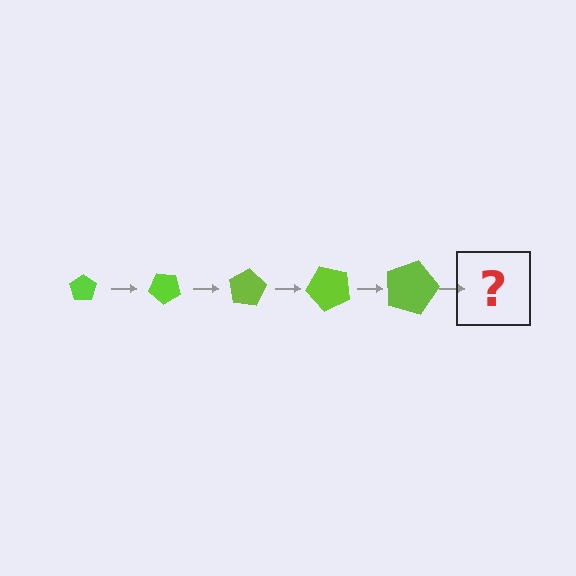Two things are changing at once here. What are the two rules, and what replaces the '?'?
The two rules are that the pentagon grows larger each step and it rotates 40 degrees each step. The '?' should be a pentagon, larger than the previous one and rotated 200 degrees from the start.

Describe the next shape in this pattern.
It should be a pentagon, larger than the previous one and rotated 200 degrees from the start.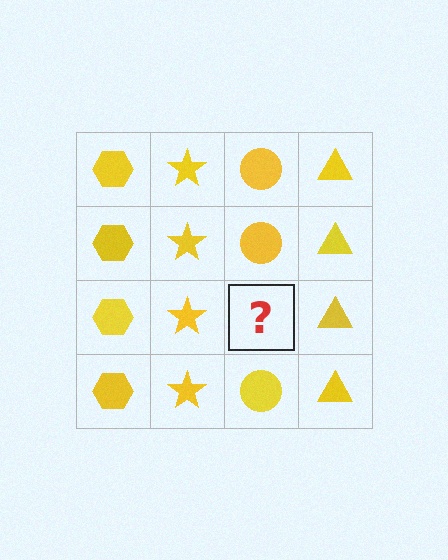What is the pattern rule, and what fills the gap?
The rule is that each column has a consistent shape. The gap should be filled with a yellow circle.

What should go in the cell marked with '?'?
The missing cell should contain a yellow circle.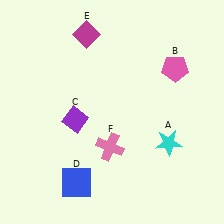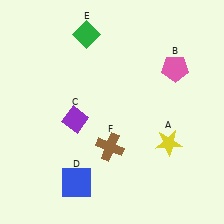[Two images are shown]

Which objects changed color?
A changed from cyan to yellow. E changed from magenta to green. F changed from pink to brown.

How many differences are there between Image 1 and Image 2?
There are 3 differences between the two images.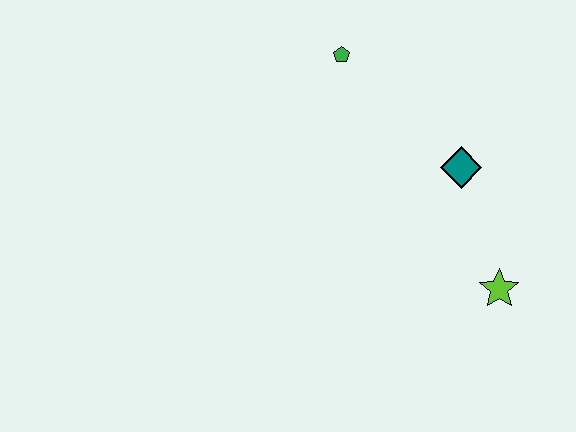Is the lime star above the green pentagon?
No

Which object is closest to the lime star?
The teal diamond is closest to the lime star.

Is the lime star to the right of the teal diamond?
Yes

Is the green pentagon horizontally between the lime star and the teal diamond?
No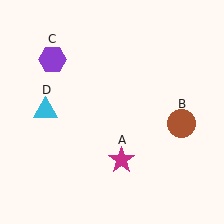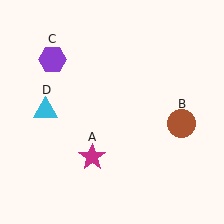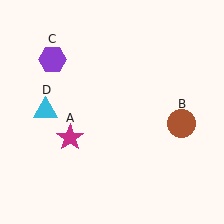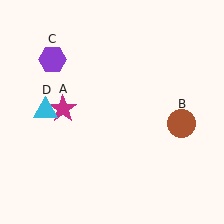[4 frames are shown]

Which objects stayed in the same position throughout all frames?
Brown circle (object B) and purple hexagon (object C) and cyan triangle (object D) remained stationary.